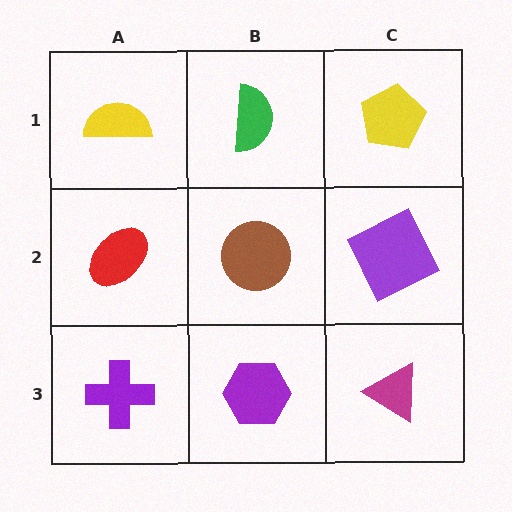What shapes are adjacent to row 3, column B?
A brown circle (row 2, column B), a purple cross (row 3, column A), a magenta triangle (row 3, column C).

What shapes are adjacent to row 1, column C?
A purple square (row 2, column C), a green semicircle (row 1, column B).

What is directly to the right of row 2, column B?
A purple square.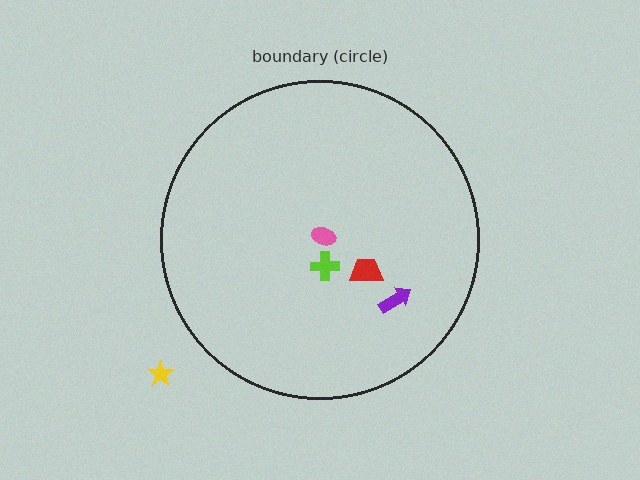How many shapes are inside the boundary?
4 inside, 1 outside.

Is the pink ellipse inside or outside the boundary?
Inside.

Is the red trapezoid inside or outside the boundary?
Inside.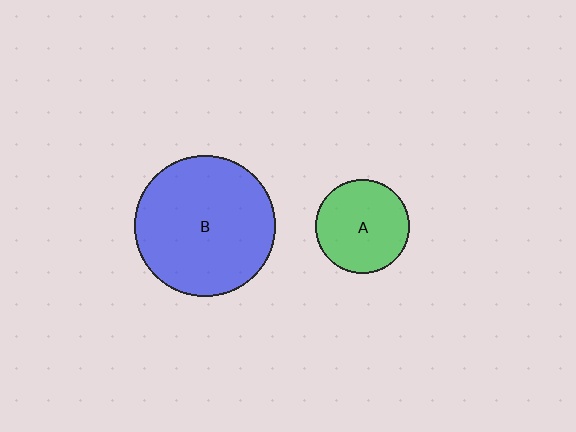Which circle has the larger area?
Circle B (blue).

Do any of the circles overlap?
No, none of the circles overlap.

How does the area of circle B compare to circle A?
Approximately 2.2 times.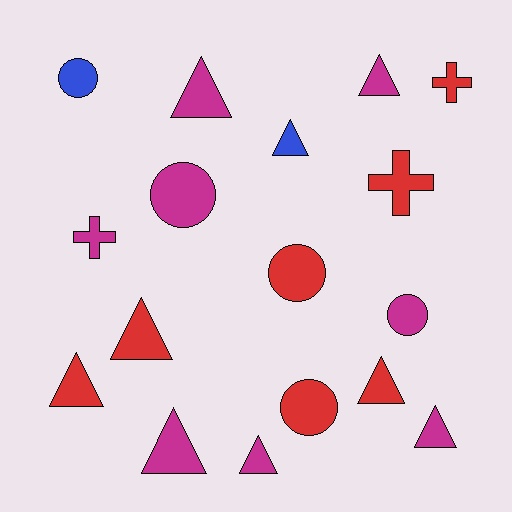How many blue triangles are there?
There is 1 blue triangle.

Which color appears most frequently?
Magenta, with 8 objects.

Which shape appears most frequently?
Triangle, with 9 objects.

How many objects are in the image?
There are 17 objects.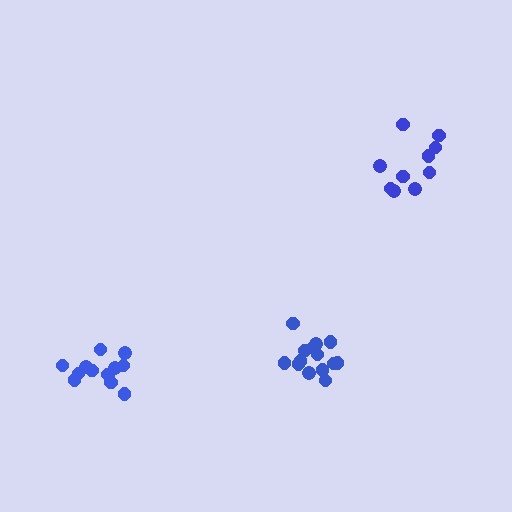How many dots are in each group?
Group 1: 12 dots, Group 2: 10 dots, Group 3: 15 dots (37 total).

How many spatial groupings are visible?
There are 3 spatial groupings.